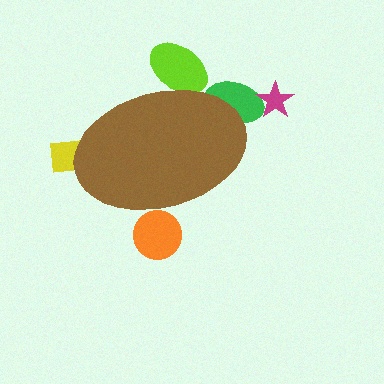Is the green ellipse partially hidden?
Yes, the green ellipse is partially hidden behind the brown ellipse.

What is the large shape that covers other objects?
A brown ellipse.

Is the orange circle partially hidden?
Yes, the orange circle is partially hidden behind the brown ellipse.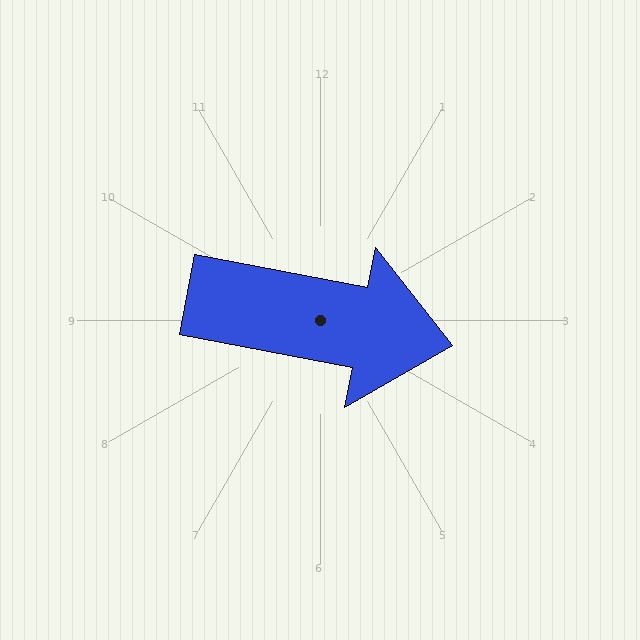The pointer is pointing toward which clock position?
Roughly 3 o'clock.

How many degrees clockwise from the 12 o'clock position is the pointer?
Approximately 101 degrees.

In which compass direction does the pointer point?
East.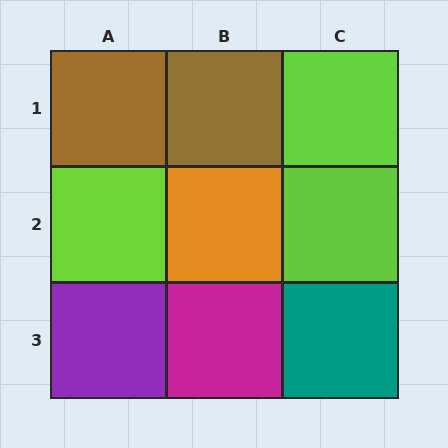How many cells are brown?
2 cells are brown.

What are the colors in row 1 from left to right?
Brown, brown, lime.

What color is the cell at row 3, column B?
Magenta.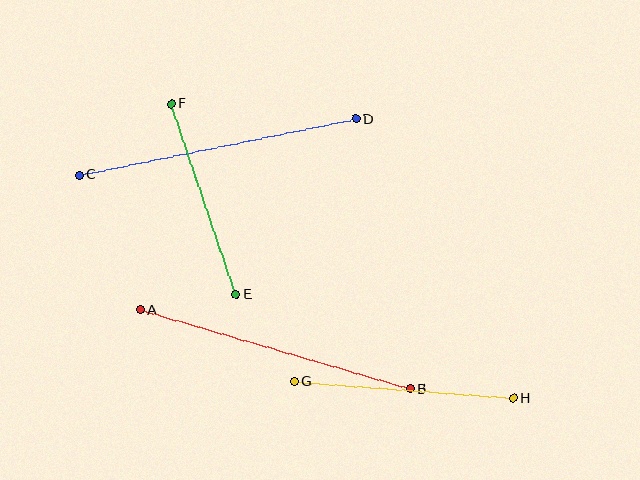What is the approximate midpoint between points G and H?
The midpoint is at approximately (404, 390) pixels.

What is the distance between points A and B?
The distance is approximately 281 pixels.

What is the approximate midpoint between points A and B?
The midpoint is at approximately (275, 349) pixels.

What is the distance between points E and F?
The distance is approximately 202 pixels.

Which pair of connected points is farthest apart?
Points C and D are farthest apart.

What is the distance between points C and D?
The distance is approximately 282 pixels.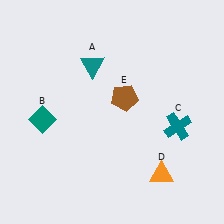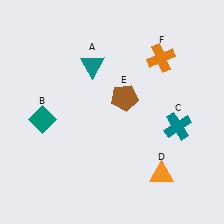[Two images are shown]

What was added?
An orange cross (F) was added in Image 2.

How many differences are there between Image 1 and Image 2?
There is 1 difference between the two images.